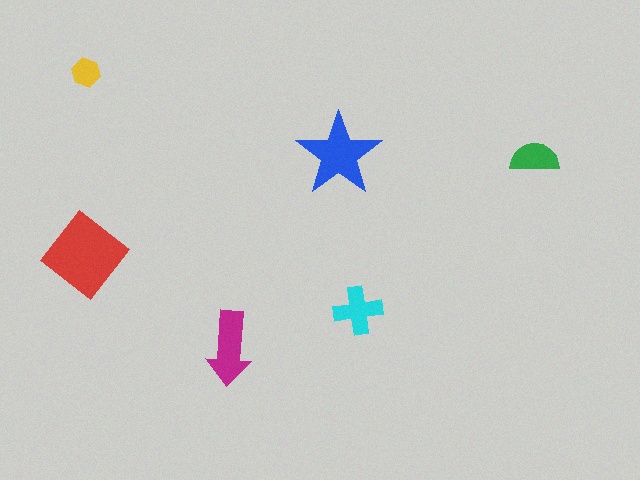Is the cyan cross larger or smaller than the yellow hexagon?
Larger.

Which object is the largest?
The red diamond.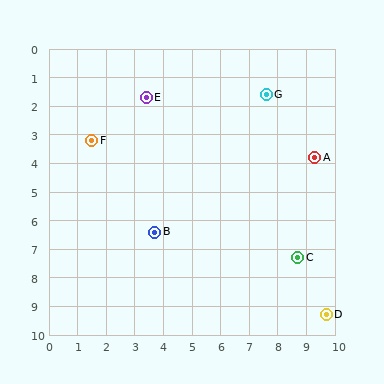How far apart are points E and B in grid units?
Points E and B are about 4.7 grid units apart.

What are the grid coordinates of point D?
Point D is at approximately (9.7, 9.3).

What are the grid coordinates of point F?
Point F is at approximately (1.5, 3.2).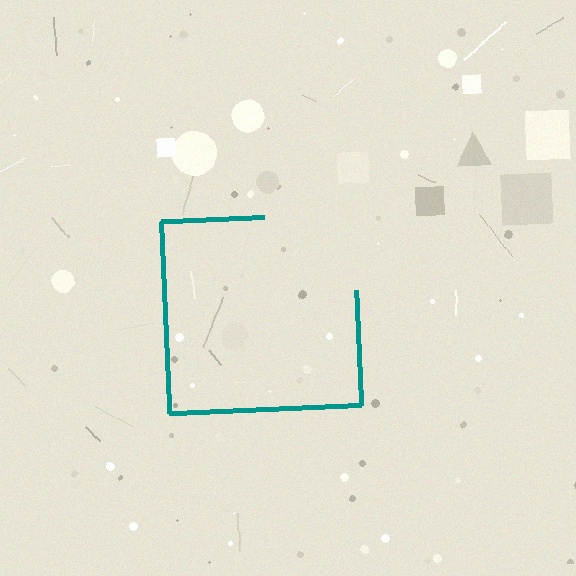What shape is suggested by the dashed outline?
The dashed outline suggests a square.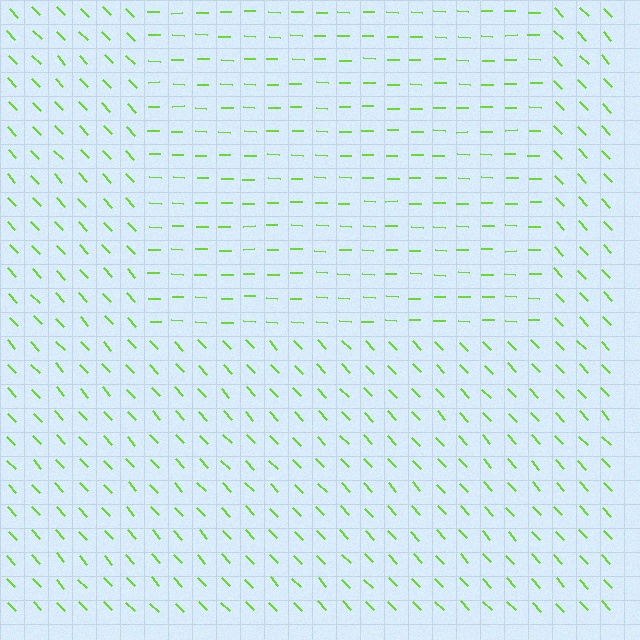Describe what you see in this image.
The image is filled with small lime line segments. A rectangle region in the image has lines oriented differently from the surrounding lines, creating a visible texture boundary.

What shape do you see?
I see a rectangle.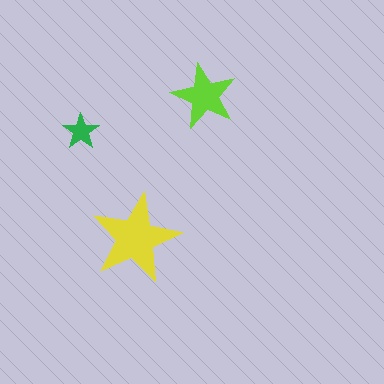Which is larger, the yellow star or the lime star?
The yellow one.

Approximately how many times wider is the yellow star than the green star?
About 2.5 times wider.